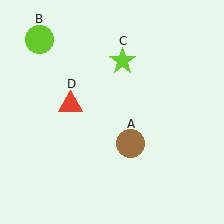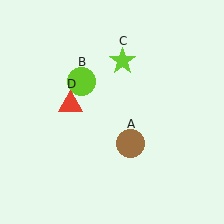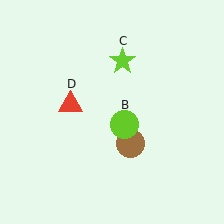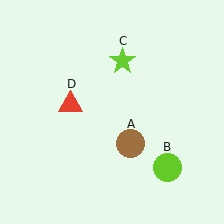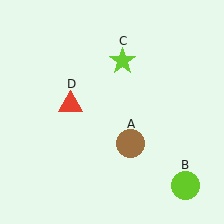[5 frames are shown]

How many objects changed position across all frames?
1 object changed position: lime circle (object B).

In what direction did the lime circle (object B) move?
The lime circle (object B) moved down and to the right.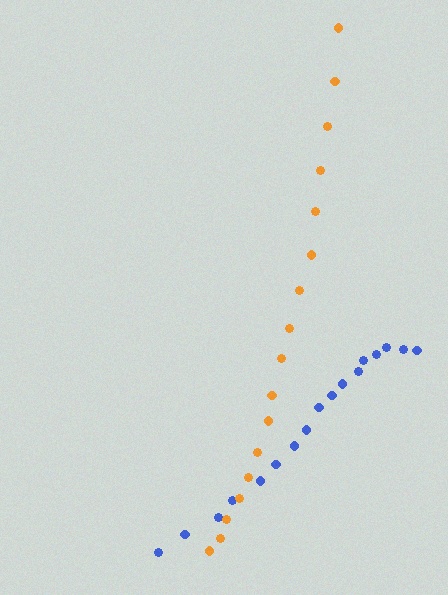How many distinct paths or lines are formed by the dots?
There are 2 distinct paths.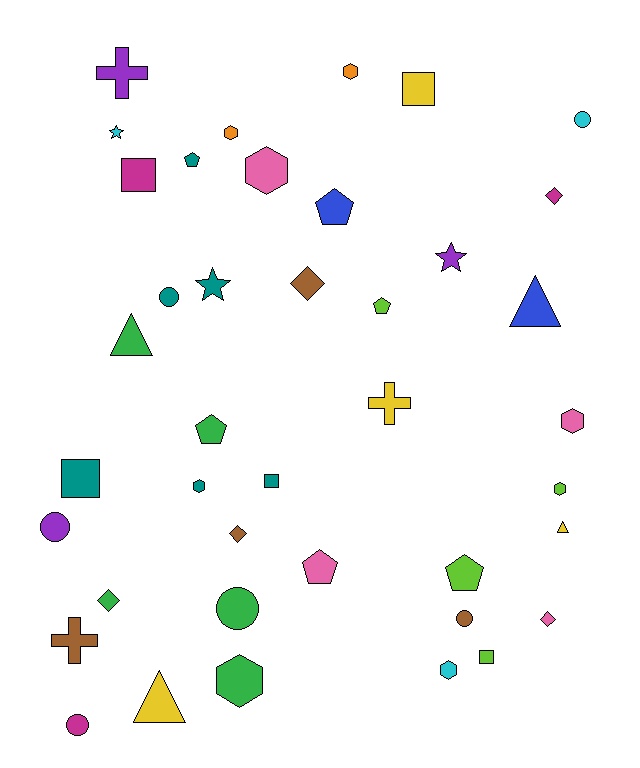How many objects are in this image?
There are 40 objects.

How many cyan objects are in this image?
There are 3 cyan objects.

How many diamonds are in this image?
There are 5 diamonds.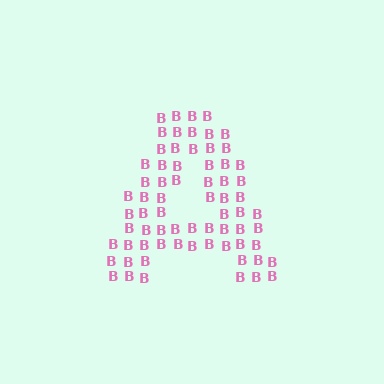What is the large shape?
The large shape is the letter A.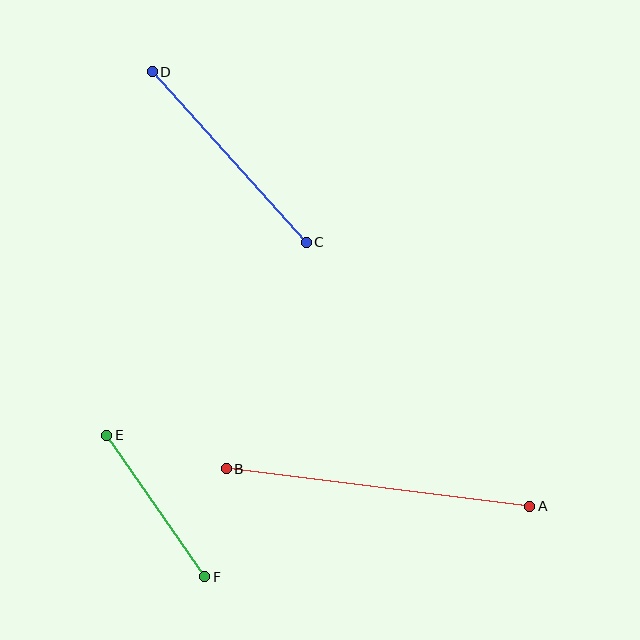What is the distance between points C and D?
The distance is approximately 230 pixels.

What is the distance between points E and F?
The distance is approximately 172 pixels.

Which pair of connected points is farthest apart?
Points A and B are farthest apart.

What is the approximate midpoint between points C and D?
The midpoint is at approximately (229, 157) pixels.